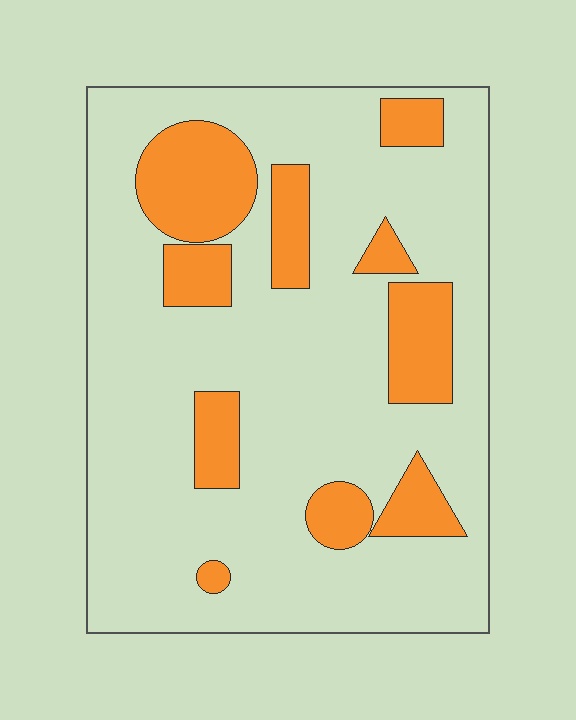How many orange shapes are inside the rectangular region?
10.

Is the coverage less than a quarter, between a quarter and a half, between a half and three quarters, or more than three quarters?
Less than a quarter.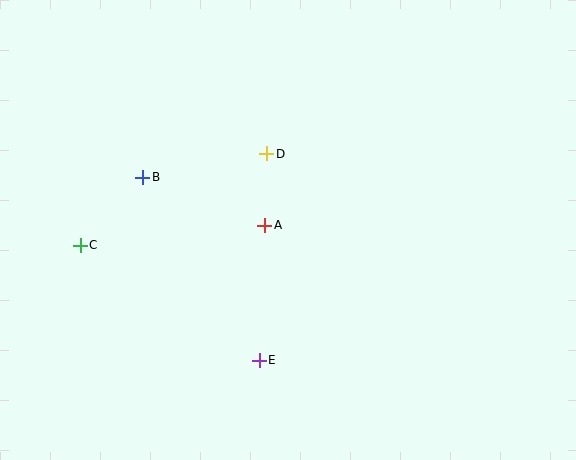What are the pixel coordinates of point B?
Point B is at (143, 177).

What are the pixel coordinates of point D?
Point D is at (267, 154).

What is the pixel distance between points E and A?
The distance between E and A is 135 pixels.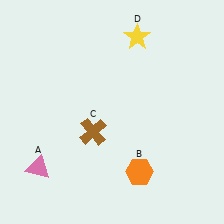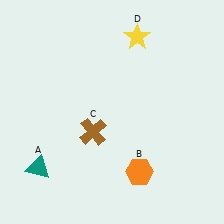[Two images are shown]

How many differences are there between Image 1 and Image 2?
There is 1 difference between the two images.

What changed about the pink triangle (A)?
In Image 1, A is pink. In Image 2, it changed to teal.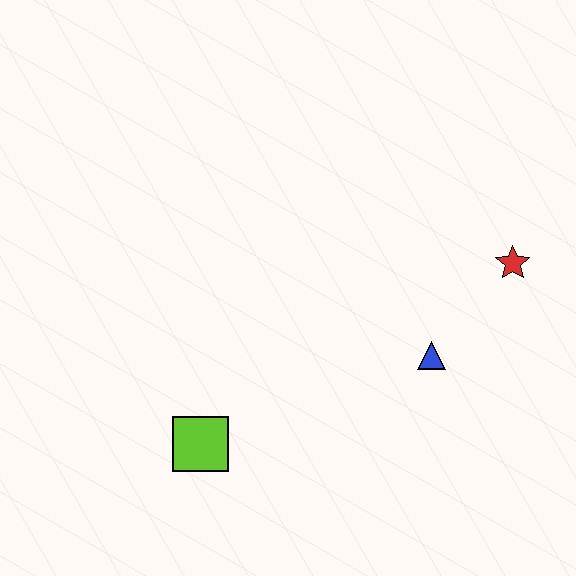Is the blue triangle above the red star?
No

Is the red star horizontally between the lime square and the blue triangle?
No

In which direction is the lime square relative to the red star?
The lime square is to the left of the red star.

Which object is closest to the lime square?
The blue triangle is closest to the lime square.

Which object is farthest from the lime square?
The red star is farthest from the lime square.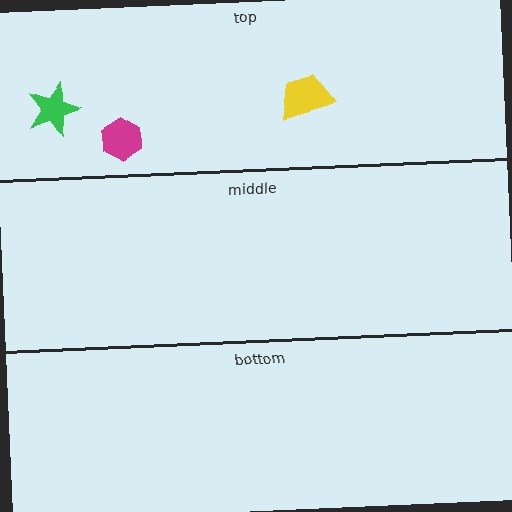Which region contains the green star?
The top region.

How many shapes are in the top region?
3.